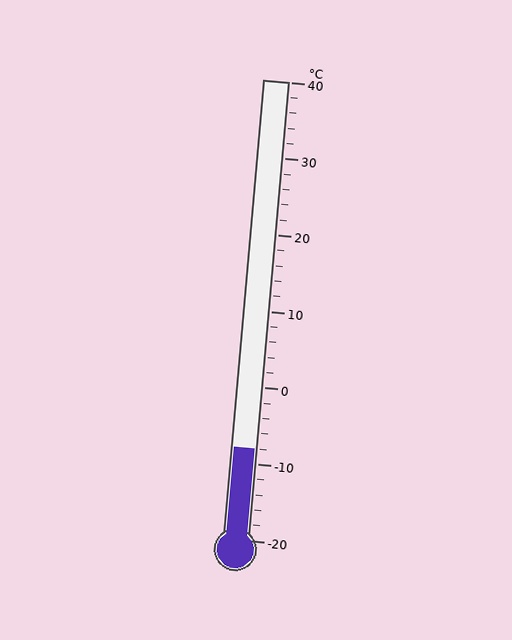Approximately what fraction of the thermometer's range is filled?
The thermometer is filled to approximately 20% of its range.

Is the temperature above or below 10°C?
The temperature is below 10°C.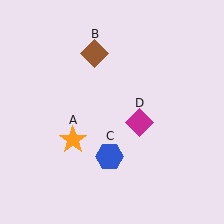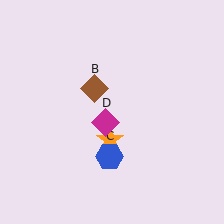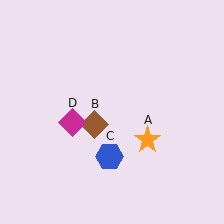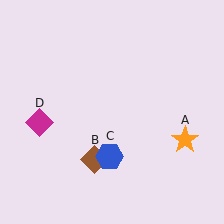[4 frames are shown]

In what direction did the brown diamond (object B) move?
The brown diamond (object B) moved down.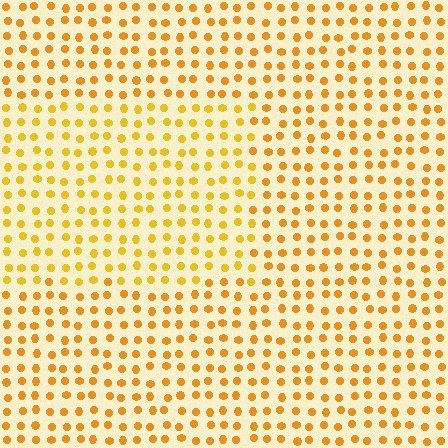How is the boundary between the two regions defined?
The boundary is defined purely by a slight shift in hue (about 15 degrees). Spacing, size, and orientation are identical on both sides.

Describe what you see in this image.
The image is filled with small orange elements in a uniform arrangement. A rectangle-shaped region is visible where the elements are tinted to a slightly different hue, forming a subtle color boundary.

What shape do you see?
I see a rectangle.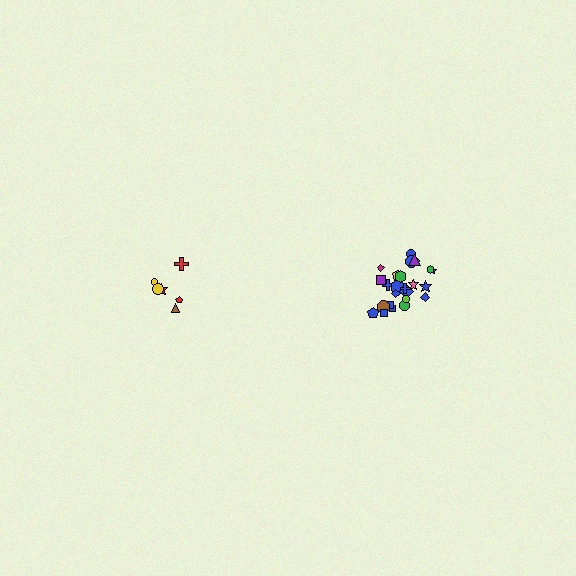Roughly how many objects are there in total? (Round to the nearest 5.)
Roughly 30 objects in total.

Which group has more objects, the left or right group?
The right group.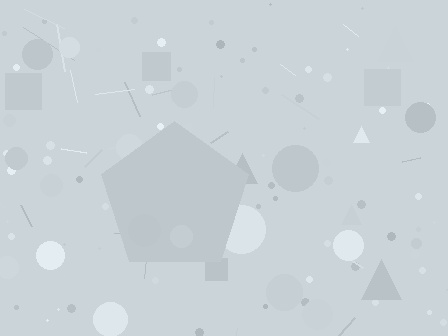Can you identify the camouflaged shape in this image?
The camouflaged shape is a pentagon.